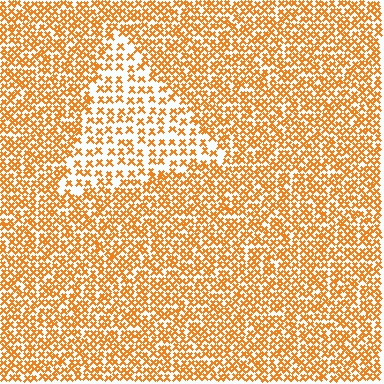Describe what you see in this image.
The image contains small orange elements arranged at two different densities. A triangle-shaped region is visible where the elements are less densely packed than the surrounding area.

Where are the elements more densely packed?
The elements are more densely packed outside the triangle boundary.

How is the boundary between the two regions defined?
The boundary is defined by a change in element density (approximately 2.0x ratio). All elements are the same color, size, and shape.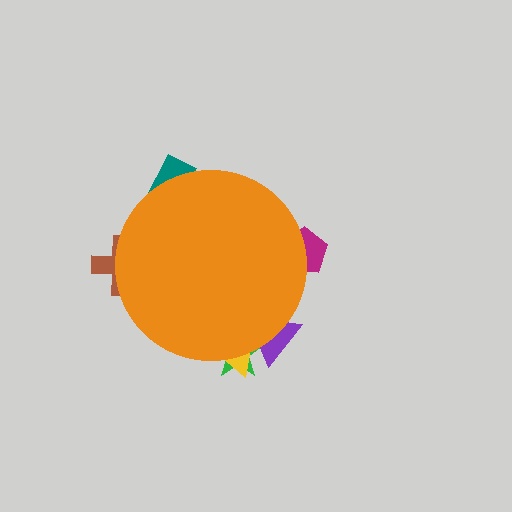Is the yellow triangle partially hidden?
Yes, the yellow triangle is partially hidden behind the orange circle.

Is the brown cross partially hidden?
Yes, the brown cross is partially hidden behind the orange circle.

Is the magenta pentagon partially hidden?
Yes, the magenta pentagon is partially hidden behind the orange circle.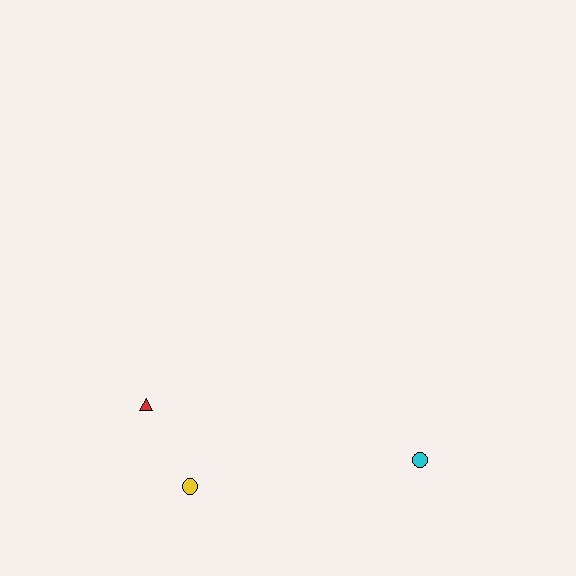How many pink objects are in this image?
There are no pink objects.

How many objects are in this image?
There are 3 objects.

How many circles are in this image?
There are 2 circles.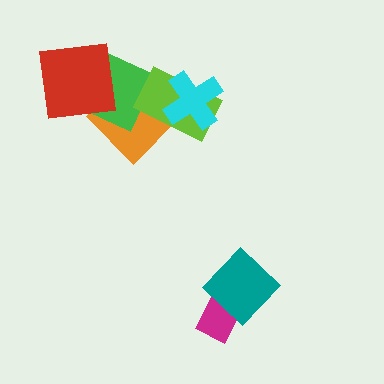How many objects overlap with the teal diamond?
1 object overlaps with the teal diamond.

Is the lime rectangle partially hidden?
Yes, it is partially covered by another shape.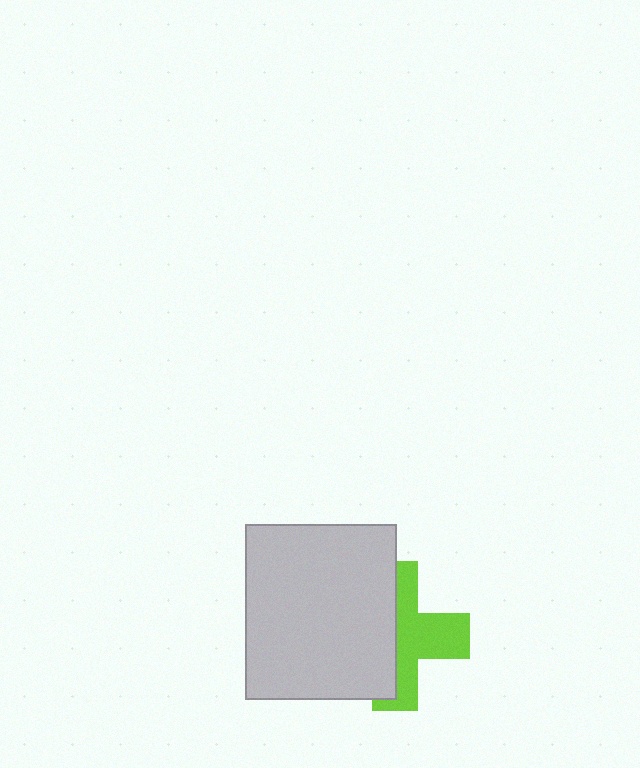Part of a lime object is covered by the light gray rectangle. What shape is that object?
It is a cross.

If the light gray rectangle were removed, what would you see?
You would see the complete lime cross.